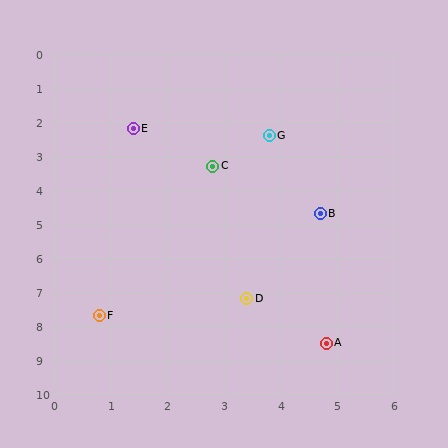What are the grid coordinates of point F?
Point F is at approximately (0.8, 7.7).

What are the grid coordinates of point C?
Point C is at approximately (2.8, 3.3).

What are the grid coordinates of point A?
Point A is at approximately (4.8, 8.5).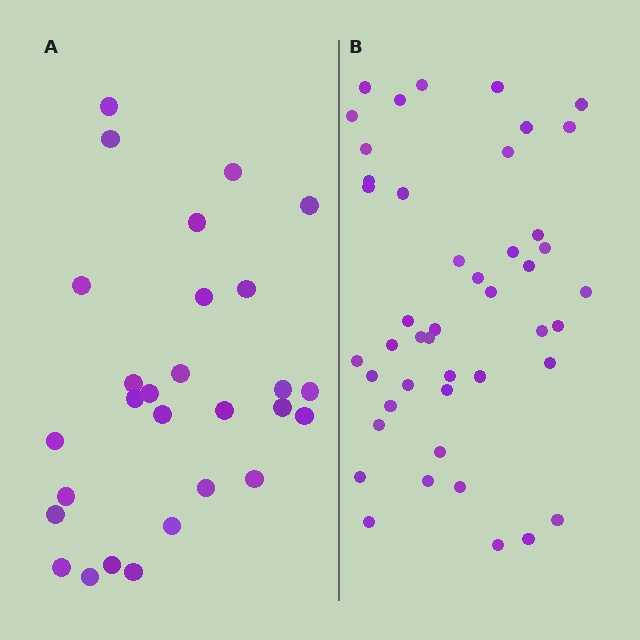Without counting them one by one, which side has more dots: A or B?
Region B (the right region) has more dots.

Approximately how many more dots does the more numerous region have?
Region B has approximately 15 more dots than region A.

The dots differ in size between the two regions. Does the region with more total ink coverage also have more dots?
No. Region A has more total ink coverage because its dots are larger, but region B actually contains more individual dots. Total area can be misleading — the number of items is what matters here.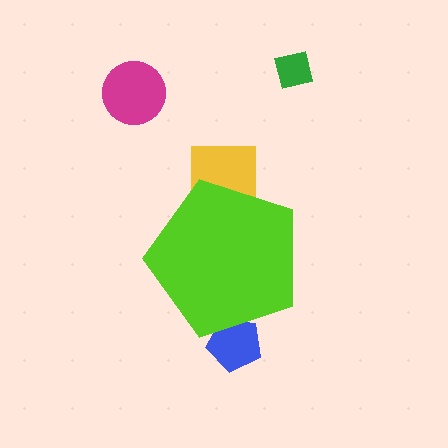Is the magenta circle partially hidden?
No, the magenta circle is fully visible.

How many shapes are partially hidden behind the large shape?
2 shapes are partially hidden.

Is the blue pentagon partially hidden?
Yes, the blue pentagon is partially hidden behind the lime pentagon.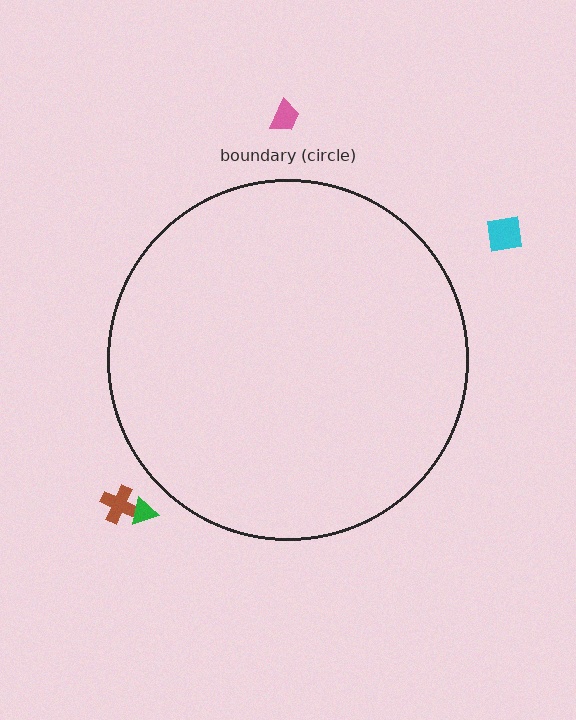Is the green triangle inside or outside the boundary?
Outside.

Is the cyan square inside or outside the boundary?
Outside.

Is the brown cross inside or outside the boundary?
Outside.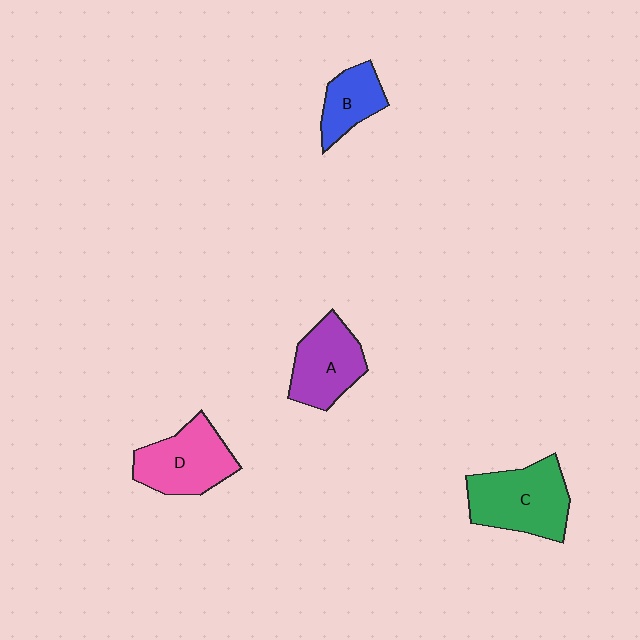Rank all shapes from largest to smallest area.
From largest to smallest: C (green), D (pink), A (purple), B (blue).